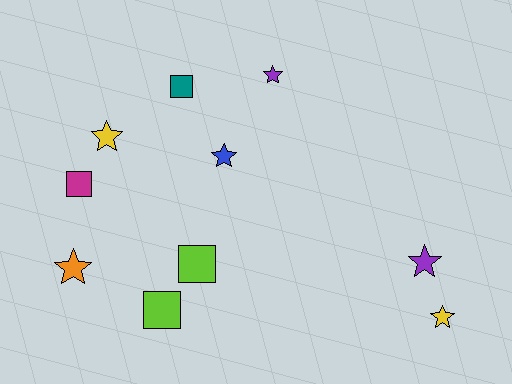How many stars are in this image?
There are 6 stars.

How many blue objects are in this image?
There is 1 blue object.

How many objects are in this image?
There are 10 objects.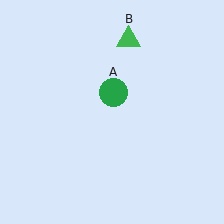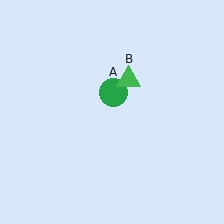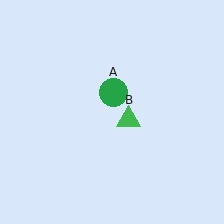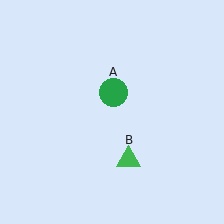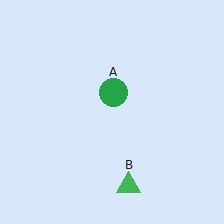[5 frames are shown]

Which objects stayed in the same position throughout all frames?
Green circle (object A) remained stationary.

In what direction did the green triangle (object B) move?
The green triangle (object B) moved down.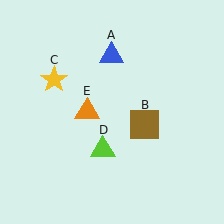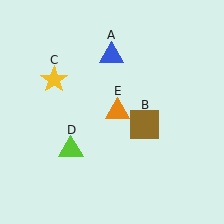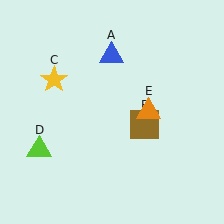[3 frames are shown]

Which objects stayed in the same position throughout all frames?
Blue triangle (object A) and brown square (object B) and yellow star (object C) remained stationary.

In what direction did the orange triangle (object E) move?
The orange triangle (object E) moved right.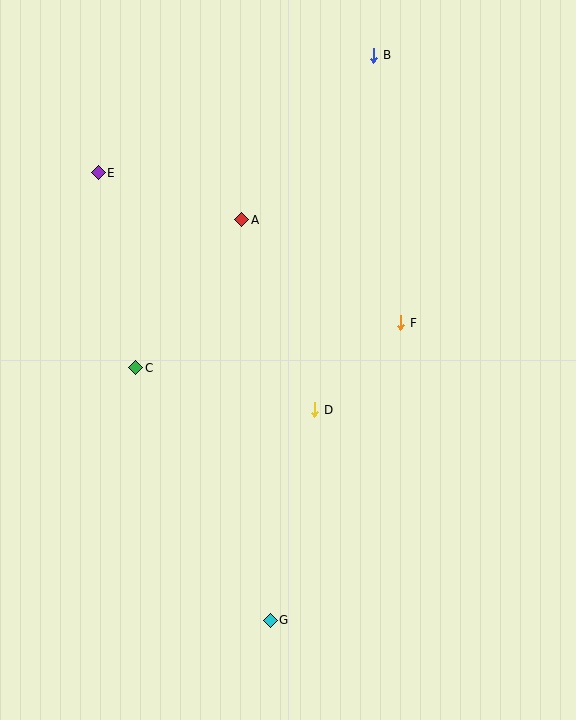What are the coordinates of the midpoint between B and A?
The midpoint between B and A is at (308, 138).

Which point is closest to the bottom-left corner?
Point G is closest to the bottom-left corner.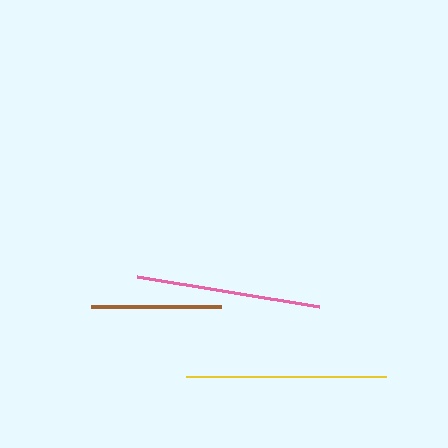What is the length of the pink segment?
The pink segment is approximately 185 pixels long.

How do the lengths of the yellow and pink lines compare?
The yellow and pink lines are approximately the same length.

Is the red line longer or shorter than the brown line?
The brown line is longer than the red line.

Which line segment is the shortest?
The red line is the shortest at approximately 94 pixels.